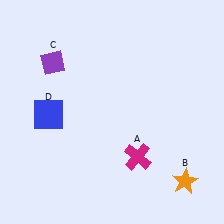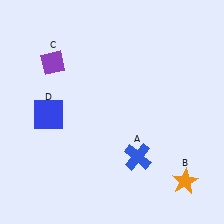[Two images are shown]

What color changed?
The cross (A) changed from magenta in Image 1 to blue in Image 2.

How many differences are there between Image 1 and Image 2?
There is 1 difference between the two images.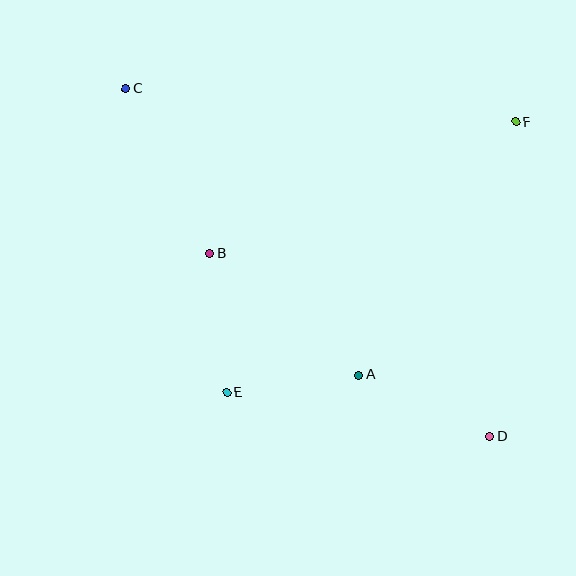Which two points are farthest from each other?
Points C and D are farthest from each other.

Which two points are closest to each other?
Points A and E are closest to each other.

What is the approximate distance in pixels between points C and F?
The distance between C and F is approximately 391 pixels.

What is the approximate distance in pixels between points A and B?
The distance between A and B is approximately 193 pixels.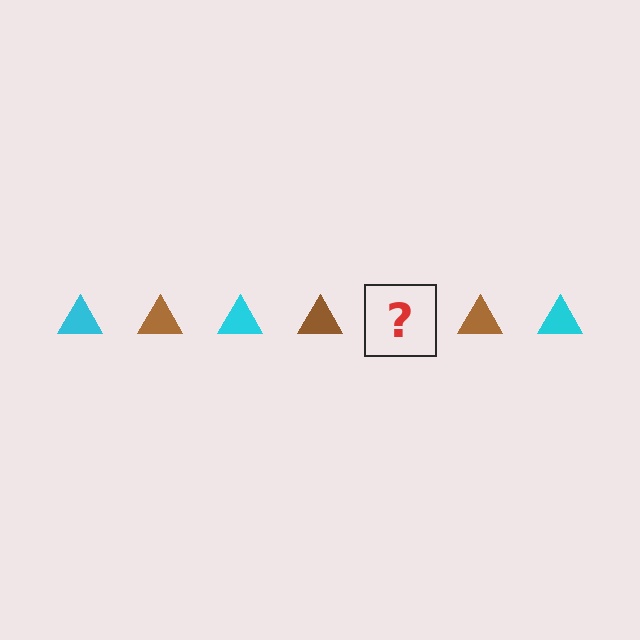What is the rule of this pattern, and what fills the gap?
The rule is that the pattern cycles through cyan, brown triangles. The gap should be filled with a cyan triangle.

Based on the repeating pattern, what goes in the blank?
The blank should be a cyan triangle.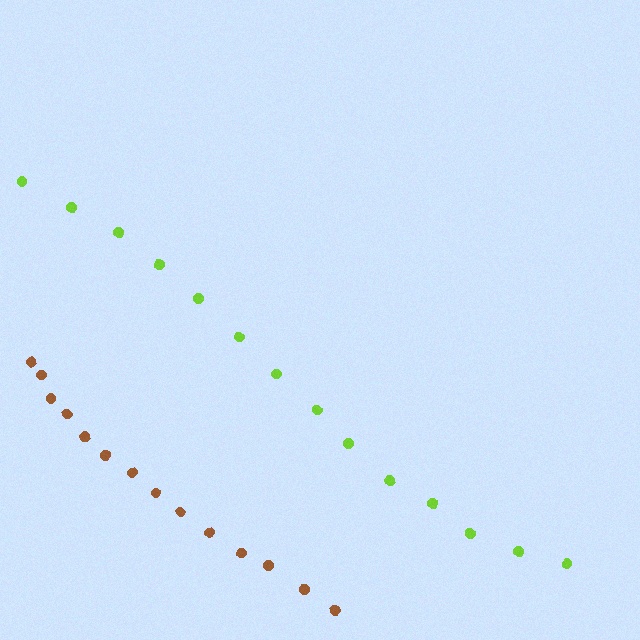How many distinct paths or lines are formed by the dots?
There are 2 distinct paths.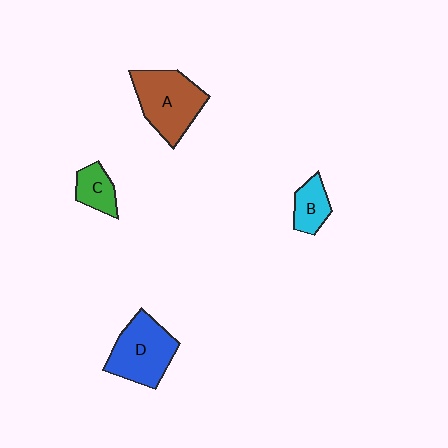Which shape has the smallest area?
Shape C (green).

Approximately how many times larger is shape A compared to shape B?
Approximately 2.3 times.